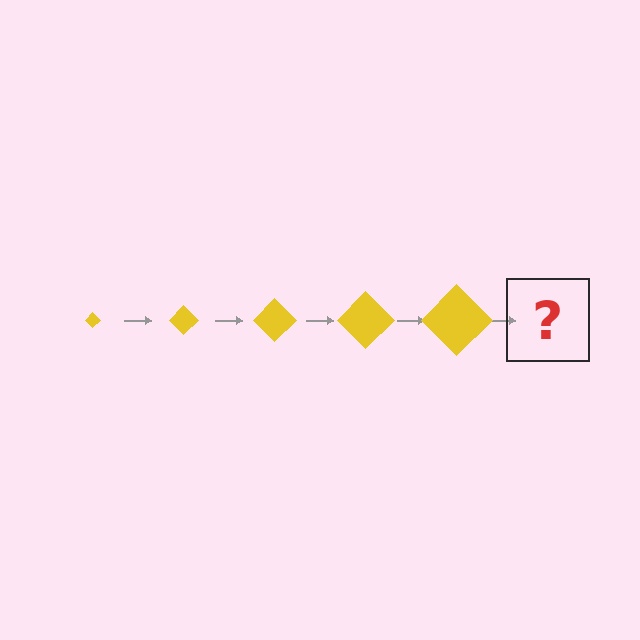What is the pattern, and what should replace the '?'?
The pattern is that the diamond gets progressively larger each step. The '?' should be a yellow diamond, larger than the previous one.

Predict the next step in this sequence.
The next step is a yellow diamond, larger than the previous one.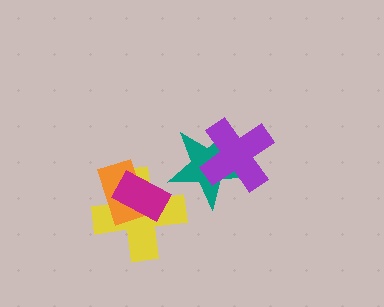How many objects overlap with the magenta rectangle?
2 objects overlap with the magenta rectangle.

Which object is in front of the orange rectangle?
The magenta rectangle is in front of the orange rectangle.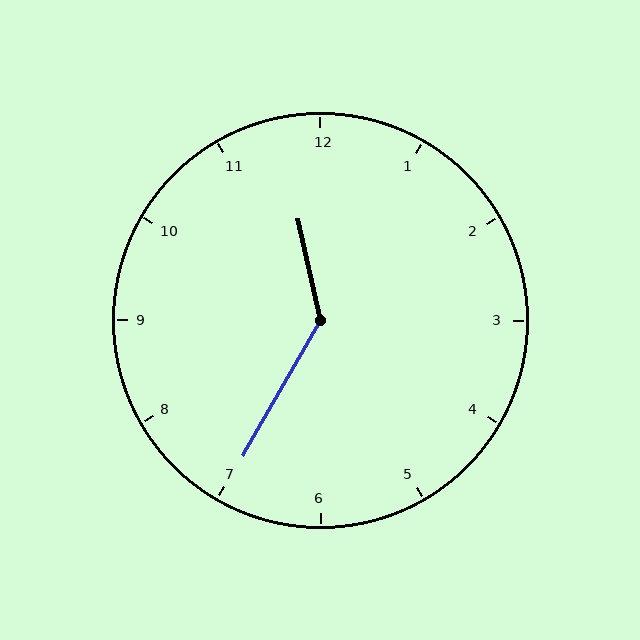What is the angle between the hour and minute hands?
Approximately 138 degrees.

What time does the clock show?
11:35.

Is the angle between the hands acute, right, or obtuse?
It is obtuse.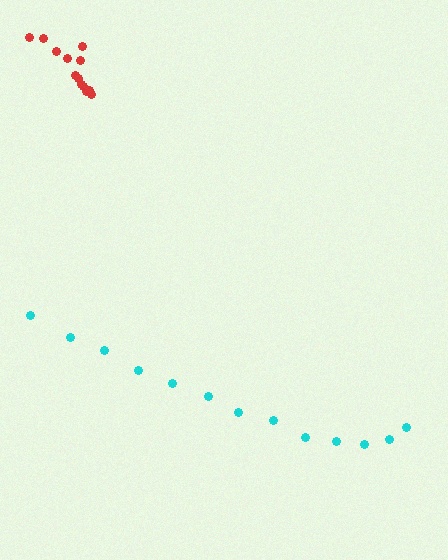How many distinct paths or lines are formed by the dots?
There are 2 distinct paths.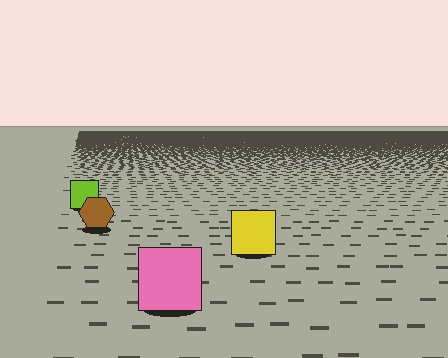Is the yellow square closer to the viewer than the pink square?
No. The pink square is closer — you can tell from the texture gradient: the ground texture is coarser near it.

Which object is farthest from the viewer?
The lime square is farthest from the viewer. It appears smaller and the ground texture around it is denser.